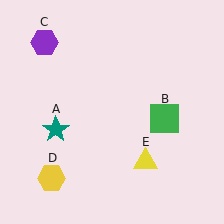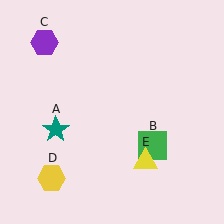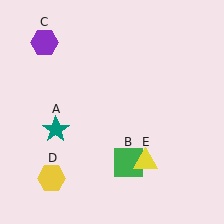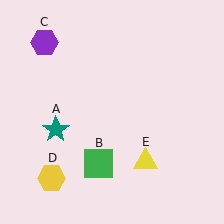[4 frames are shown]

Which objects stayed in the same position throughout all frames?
Teal star (object A) and purple hexagon (object C) and yellow hexagon (object D) and yellow triangle (object E) remained stationary.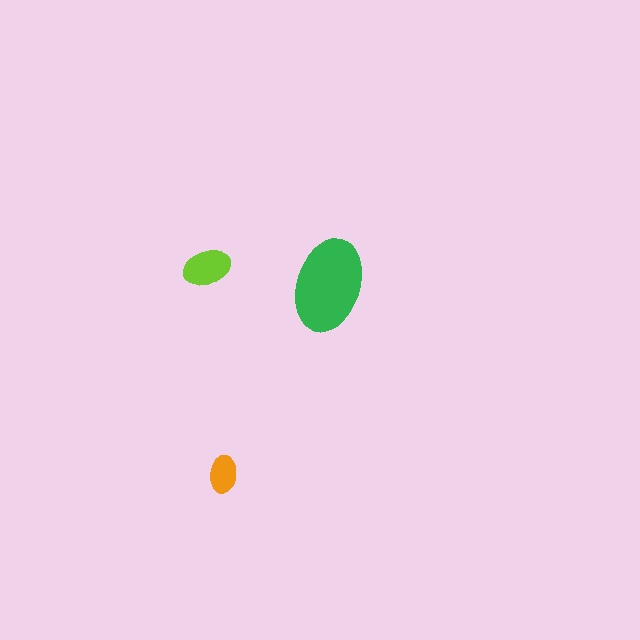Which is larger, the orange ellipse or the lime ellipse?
The lime one.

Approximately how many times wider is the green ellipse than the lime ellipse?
About 2 times wider.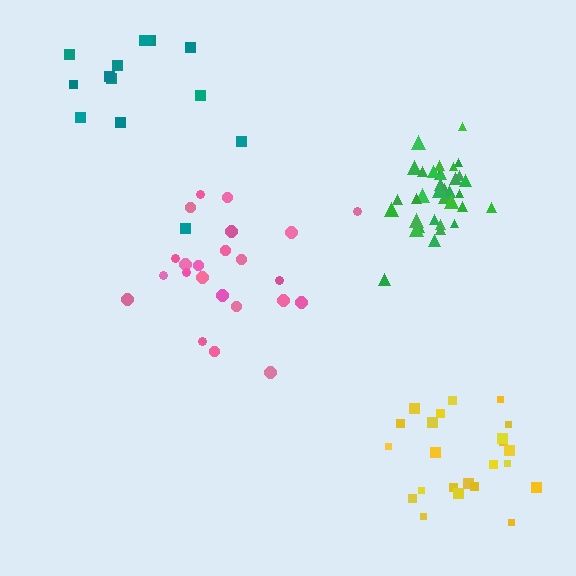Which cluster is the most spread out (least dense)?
Teal.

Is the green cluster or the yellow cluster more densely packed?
Green.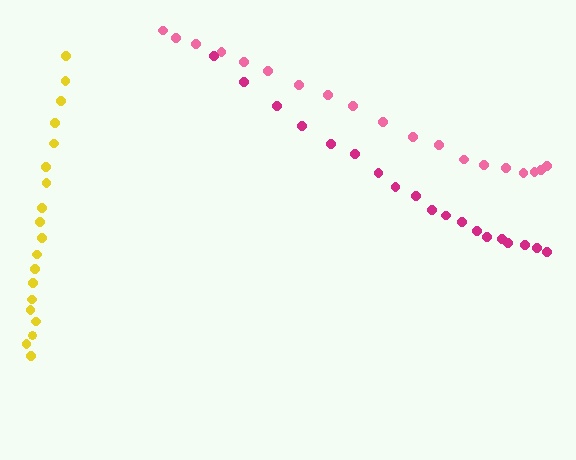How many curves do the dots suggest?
There are 3 distinct paths.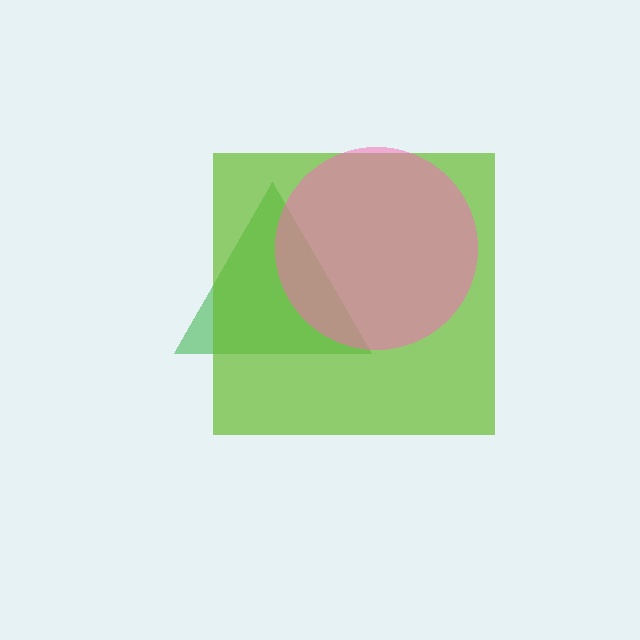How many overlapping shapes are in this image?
There are 3 overlapping shapes in the image.